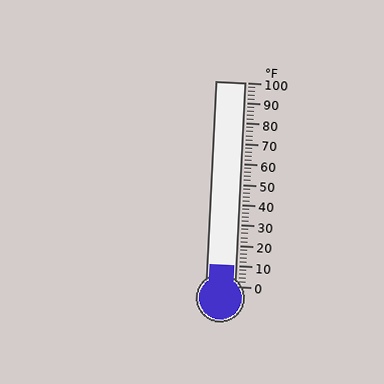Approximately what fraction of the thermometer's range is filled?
The thermometer is filled to approximately 10% of its range.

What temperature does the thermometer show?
The thermometer shows approximately 10°F.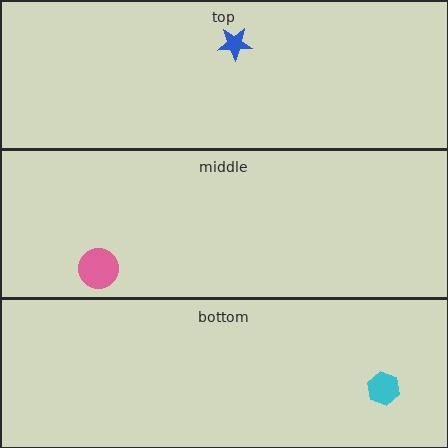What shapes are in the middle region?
The pink circle.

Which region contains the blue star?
The top region.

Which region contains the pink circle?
The middle region.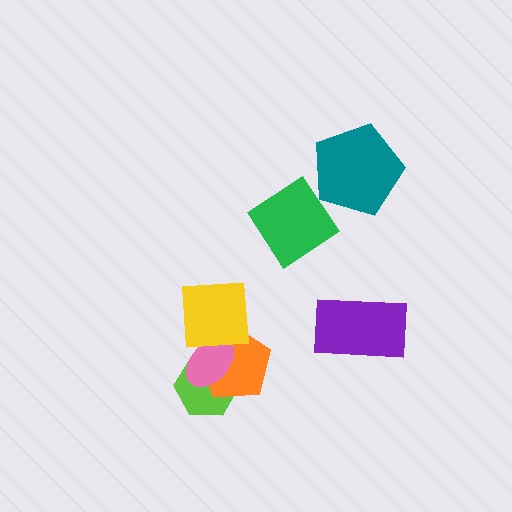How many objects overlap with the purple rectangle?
0 objects overlap with the purple rectangle.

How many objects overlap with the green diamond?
0 objects overlap with the green diamond.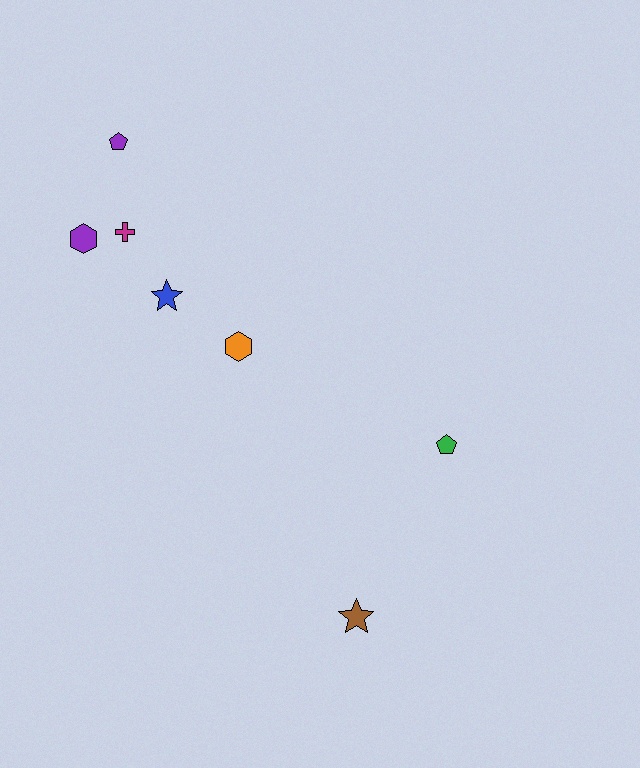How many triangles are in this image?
There are no triangles.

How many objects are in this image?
There are 7 objects.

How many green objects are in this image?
There is 1 green object.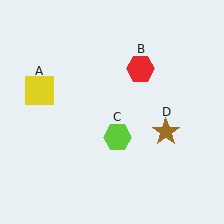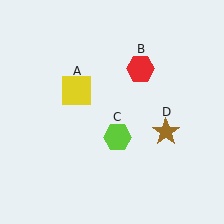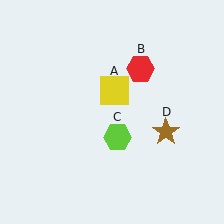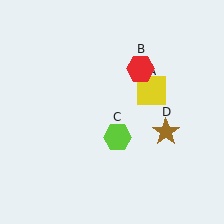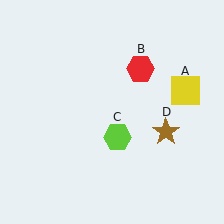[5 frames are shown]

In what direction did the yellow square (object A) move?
The yellow square (object A) moved right.